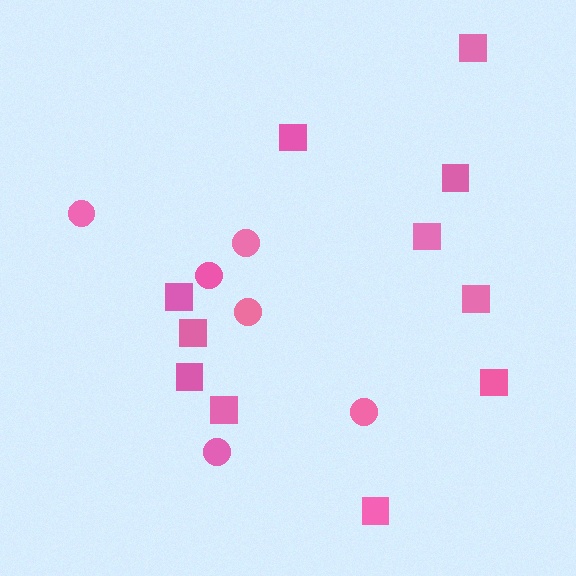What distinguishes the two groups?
There are 2 groups: one group of circles (6) and one group of squares (11).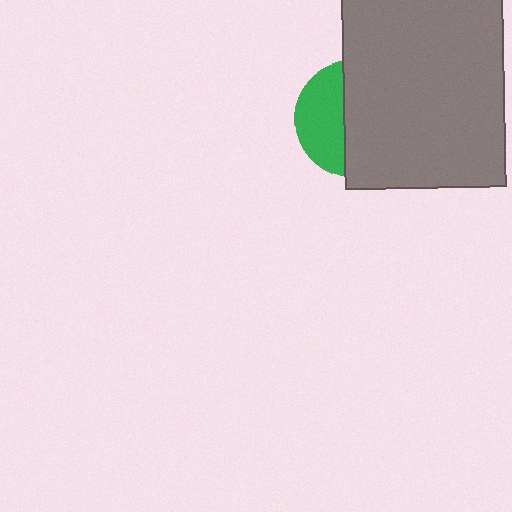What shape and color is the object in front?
The object in front is a gray rectangle.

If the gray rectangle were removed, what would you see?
You would see the complete green circle.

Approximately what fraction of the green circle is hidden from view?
Roughly 61% of the green circle is hidden behind the gray rectangle.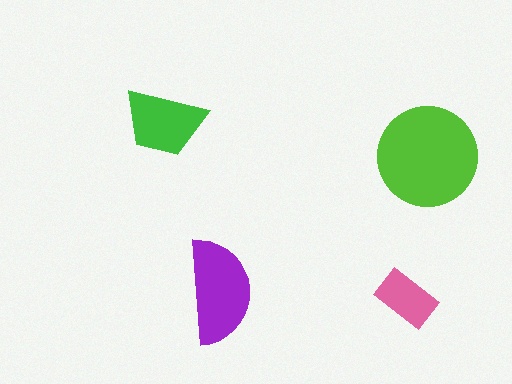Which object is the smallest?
The pink rectangle.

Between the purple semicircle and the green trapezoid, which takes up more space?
The purple semicircle.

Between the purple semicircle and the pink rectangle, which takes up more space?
The purple semicircle.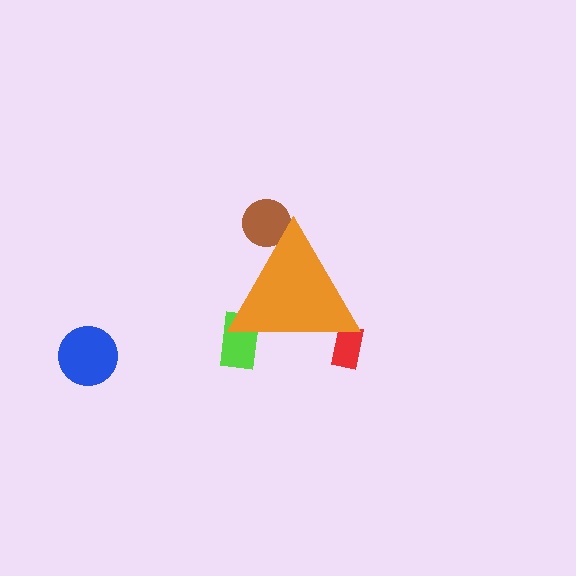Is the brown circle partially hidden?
Yes, the brown circle is partially hidden behind the orange triangle.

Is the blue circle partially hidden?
No, the blue circle is fully visible.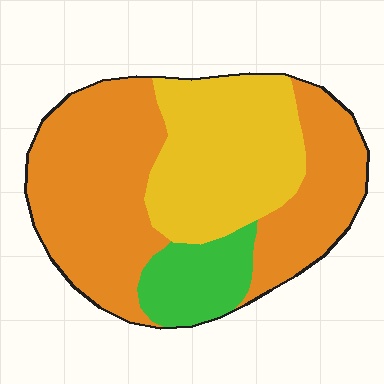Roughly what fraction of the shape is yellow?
Yellow covers about 30% of the shape.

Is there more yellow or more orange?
Orange.